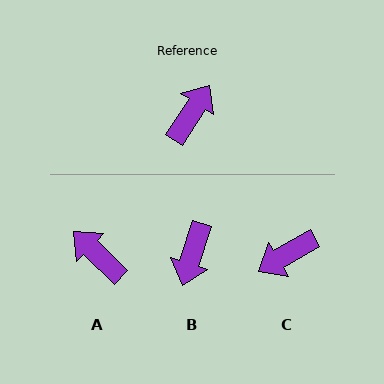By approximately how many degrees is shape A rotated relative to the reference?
Approximately 79 degrees counter-clockwise.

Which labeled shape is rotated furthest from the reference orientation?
B, about 164 degrees away.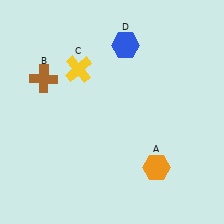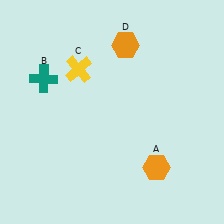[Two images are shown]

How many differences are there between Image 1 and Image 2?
There are 2 differences between the two images.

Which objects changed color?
B changed from brown to teal. D changed from blue to orange.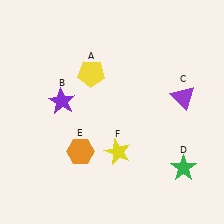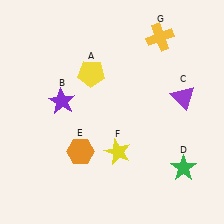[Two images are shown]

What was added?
A yellow cross (G) was added in Image 2.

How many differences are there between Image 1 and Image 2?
There is 1 difference between the two images.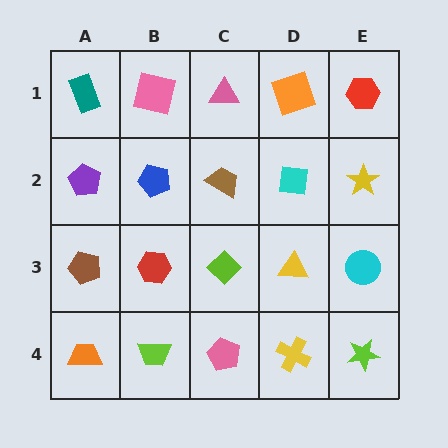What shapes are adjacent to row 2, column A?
A teal rectangle (row 1, column A), a brown pentagon (row 3, column A), a blue pentagon (row 2, column B).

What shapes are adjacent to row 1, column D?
A cyan square (row 2, column D), a pink triangle (row 1, column C), a red hexagon (row 1, column E).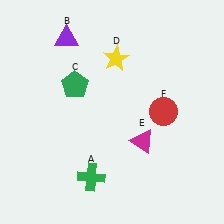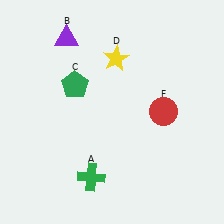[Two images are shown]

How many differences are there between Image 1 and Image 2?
There is 1 difference between the two images.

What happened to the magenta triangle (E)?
The magenta triangle (E) was removed in Image 2. It was in the bottom-right area of Image 1.